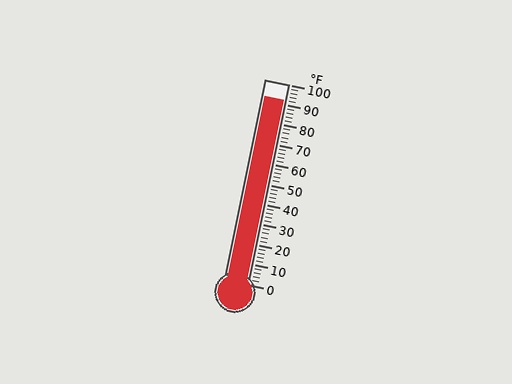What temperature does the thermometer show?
The thermometer shows approximately 92°F.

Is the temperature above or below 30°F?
The temperature is above 30°F.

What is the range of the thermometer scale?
The thermometer scale ranges from 0°F to 100°F.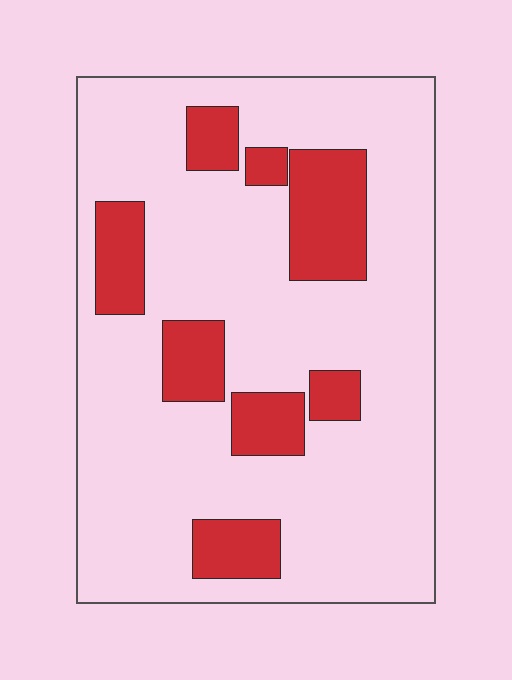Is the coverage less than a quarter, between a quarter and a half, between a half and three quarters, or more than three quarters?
Less than a quarter.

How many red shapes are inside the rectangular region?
8.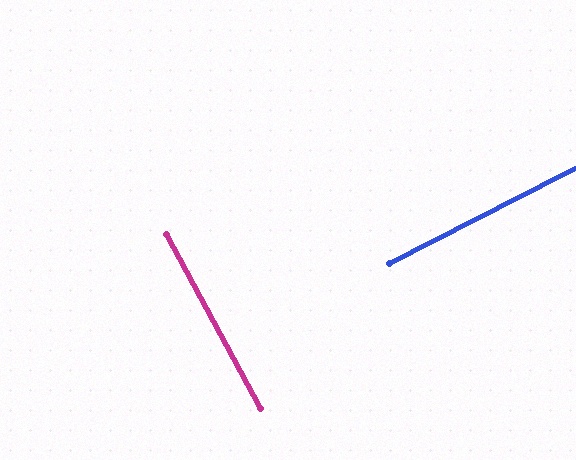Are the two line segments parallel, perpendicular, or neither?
Perpendicular — they meet at approximately 89°.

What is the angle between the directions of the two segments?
Approximately 89 degrees.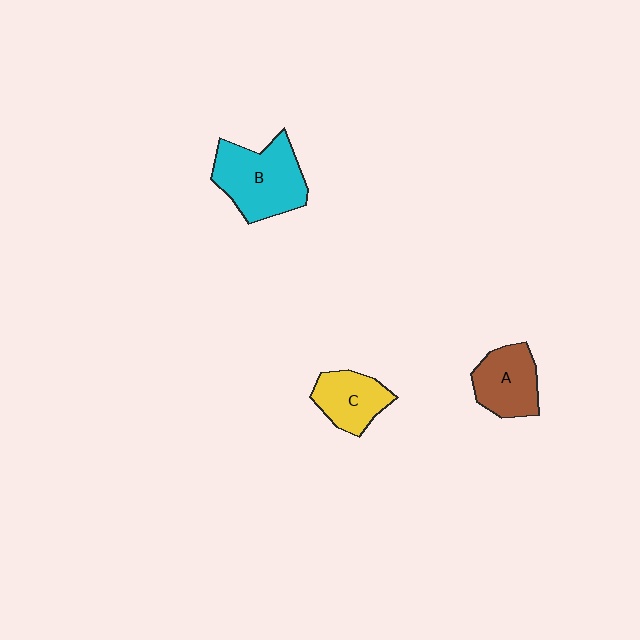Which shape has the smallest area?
Shape C (yellow).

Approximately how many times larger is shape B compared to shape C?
Approximately 1.6 times.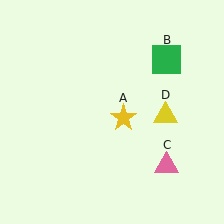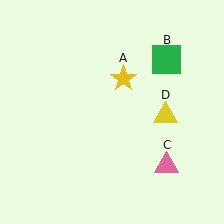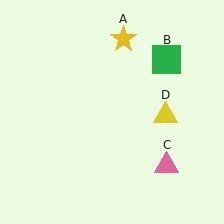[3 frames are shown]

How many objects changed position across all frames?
1 object changed position: yellow star (object A).